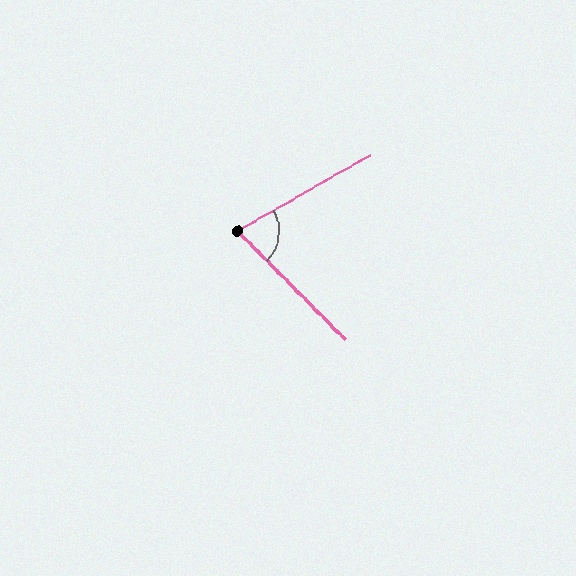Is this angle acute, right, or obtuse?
It is acute.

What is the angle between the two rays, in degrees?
Approximately 75 degrees.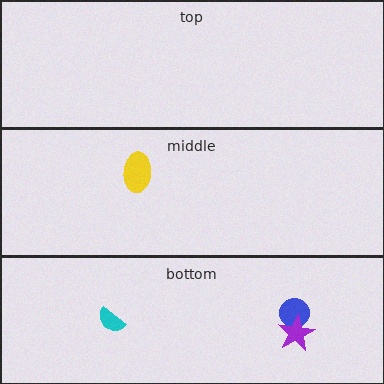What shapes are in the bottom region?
The blue circle, the cyan semicircle, the purple star.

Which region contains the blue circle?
The bottom region.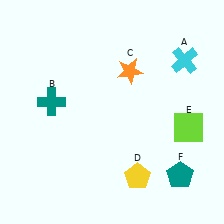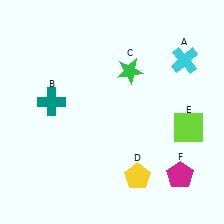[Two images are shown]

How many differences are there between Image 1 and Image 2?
There are 2 differences between the two images.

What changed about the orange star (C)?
In Image 1, C is orange. In Image 2, it changed to green.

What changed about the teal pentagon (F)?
In Image 1, F is teal. In Image 2, it changed to magenta.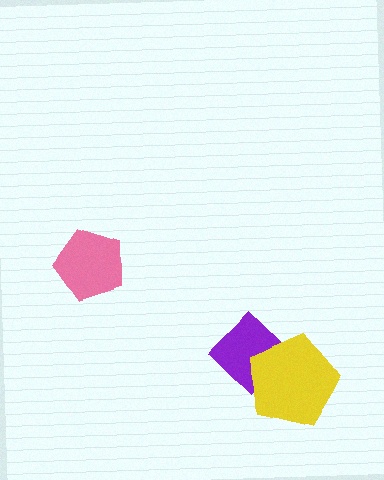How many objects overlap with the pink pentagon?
0 objects overlap with the pink pentagon.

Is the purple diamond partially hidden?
Yes, it is partially covered by another shape.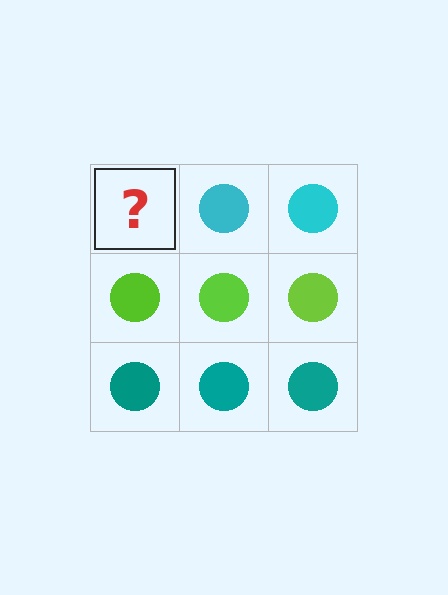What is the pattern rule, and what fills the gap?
The rule is that each row has a consistent color. The gap should be filled with a cyan circle.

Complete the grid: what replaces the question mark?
The question mark should be replaced with a cyan circle.